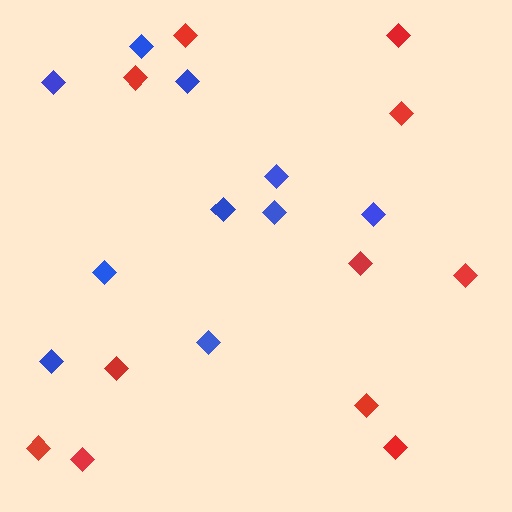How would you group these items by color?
There are 2 groups: one group of red diamonds (11) and one group of blue diamonds (10).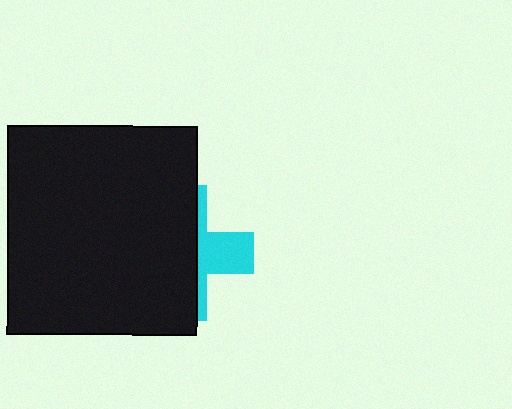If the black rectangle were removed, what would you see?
You would see the complete cyan cross.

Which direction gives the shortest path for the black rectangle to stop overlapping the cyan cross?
Moving left gives the shortest separation.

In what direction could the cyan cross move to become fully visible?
The cyan cross could move right. That would shift it out from behind the black rectangle entirely.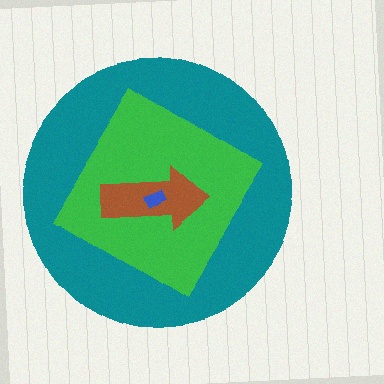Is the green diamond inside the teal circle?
Yes.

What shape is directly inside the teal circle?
The green diamond.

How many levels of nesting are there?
4.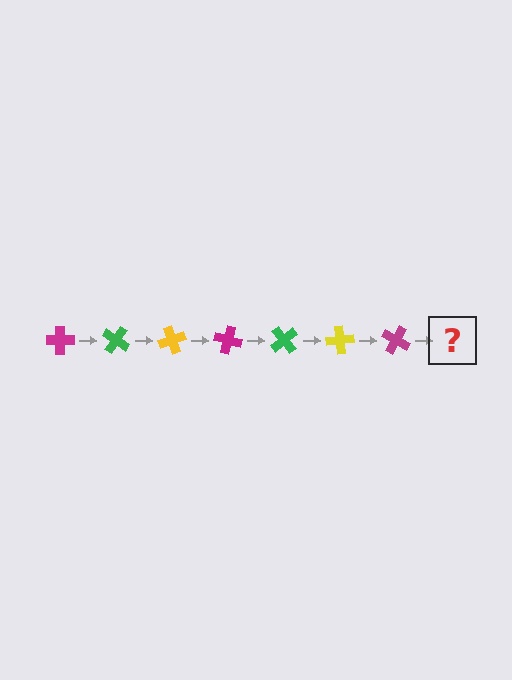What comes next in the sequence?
The next element should be a green cross, rotated 245 degrees from the start.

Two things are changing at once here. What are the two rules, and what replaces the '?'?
The two rules are that it rotates 35 degrees each step and the color cycles through magenta, green, and yellow. The '?' should be a green cross, rotated 245 degrees from the start.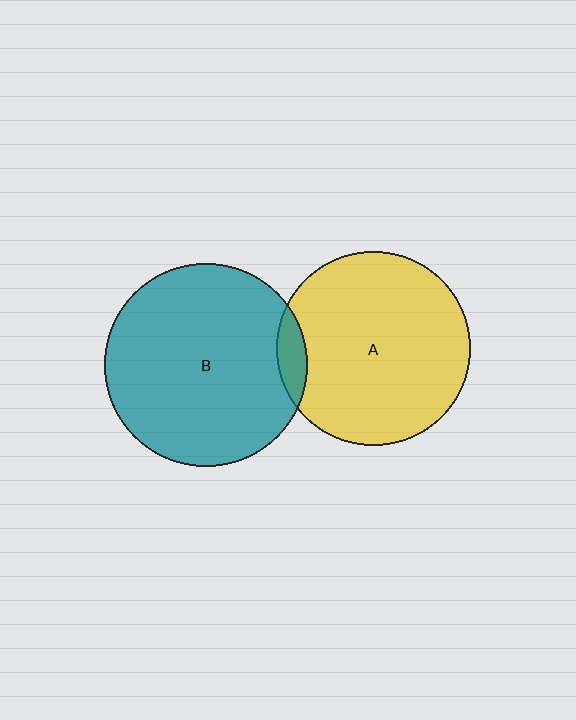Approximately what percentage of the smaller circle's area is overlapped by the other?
Approximately 5%.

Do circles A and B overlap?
Yes.